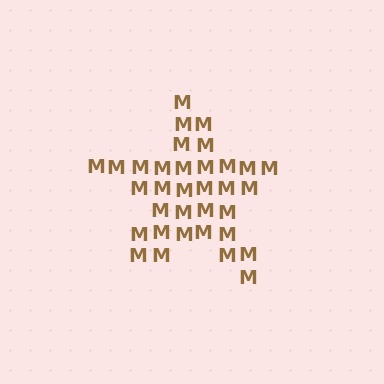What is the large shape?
The large shape is a star.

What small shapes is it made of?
It is made of small letter M's.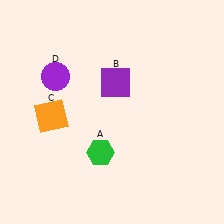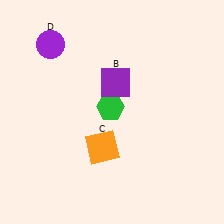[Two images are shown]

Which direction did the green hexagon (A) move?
The green hexagon (A) moved up.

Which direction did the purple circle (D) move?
The purple circle (D) moved up.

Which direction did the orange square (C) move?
The orange square (C) moved right.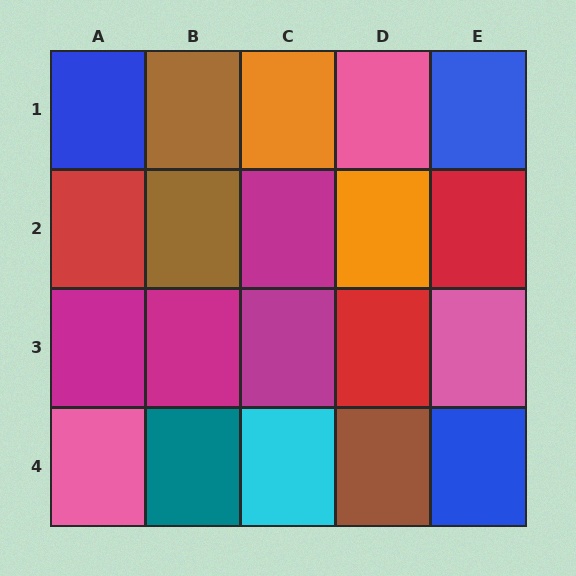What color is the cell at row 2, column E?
Red.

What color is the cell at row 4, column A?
Pink.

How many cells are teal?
1 cell is teal.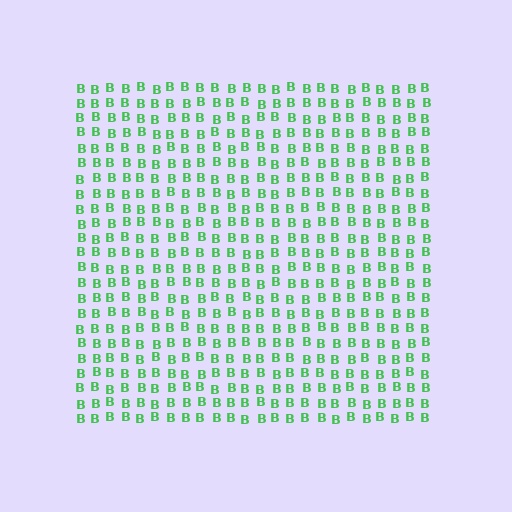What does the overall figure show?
The overall figure shows a square.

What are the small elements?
The small elements are letter B's.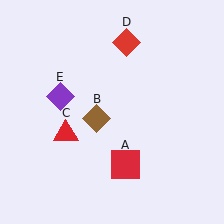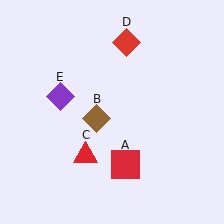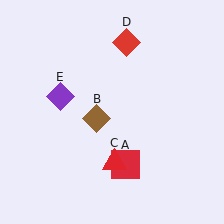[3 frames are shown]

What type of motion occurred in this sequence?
The red triangle (object C) rotated counterclockwise around the center of the scene.